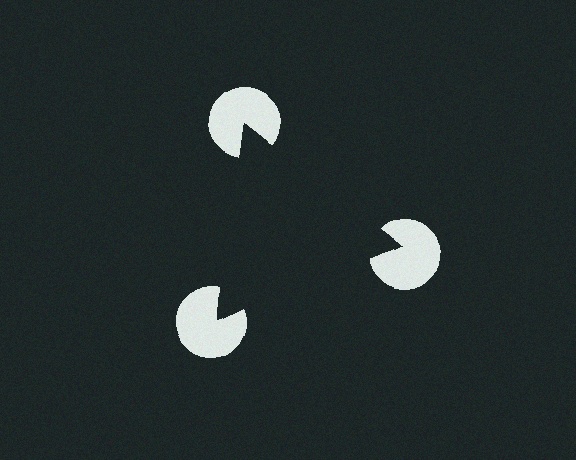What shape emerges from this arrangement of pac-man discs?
An illusory triangle — its edges are inferred from the aligned wedge cuts in the pac-man discs, not physically drawn.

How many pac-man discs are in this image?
There are 3 — one at each vertex of the illusory triangle.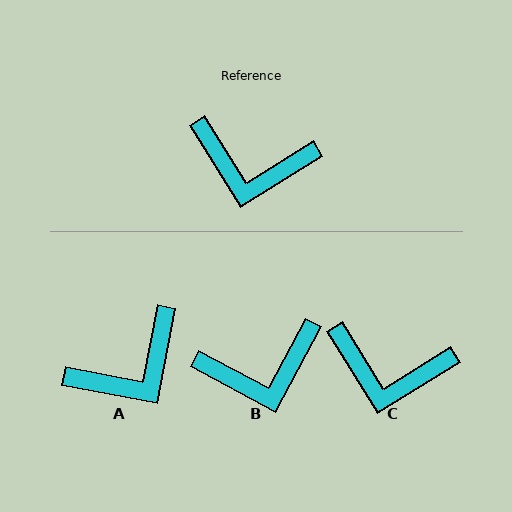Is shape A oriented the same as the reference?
No, it is off by about 47 degrees.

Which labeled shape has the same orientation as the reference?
C.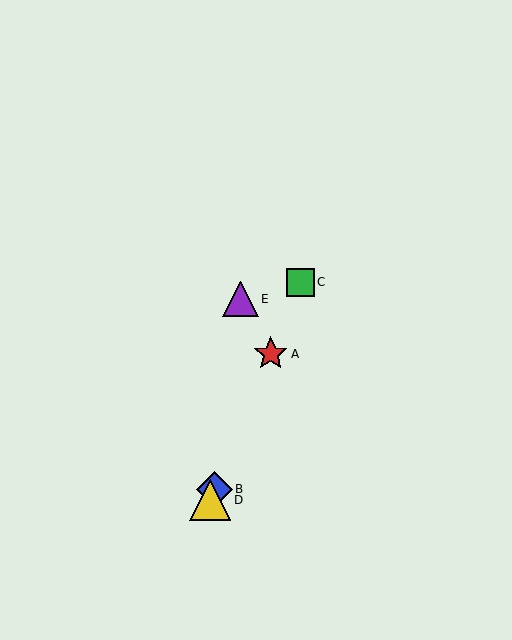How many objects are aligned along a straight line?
4 objects (A, B, C, D) are aligned along a straight line.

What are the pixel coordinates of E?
Object E is at (241, 299).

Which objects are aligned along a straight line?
Objects A, B, C, D are aligned along a straight line.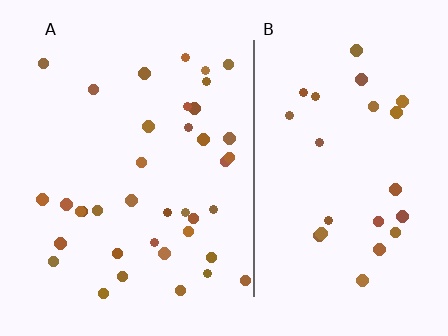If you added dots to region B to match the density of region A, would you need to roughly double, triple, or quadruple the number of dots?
Approximately double.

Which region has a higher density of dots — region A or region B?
A (the left).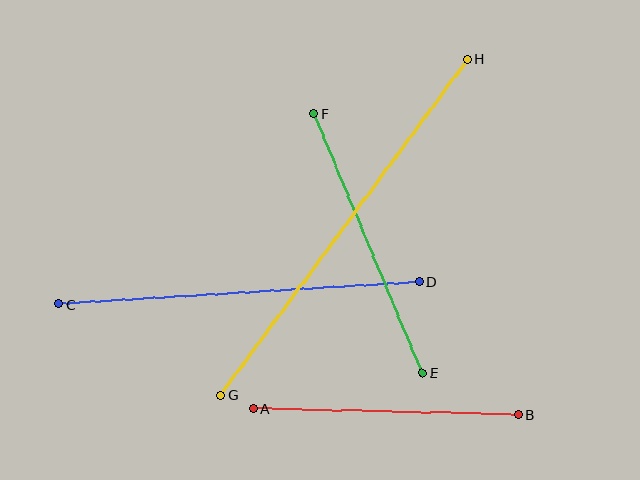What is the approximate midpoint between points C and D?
The midpoint is at approximately (239, 293) pixels.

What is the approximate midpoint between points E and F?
The midpoint is at approximately (368, 243) pixels.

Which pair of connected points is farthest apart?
Points G and H are farthest apart.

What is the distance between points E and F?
The distance is approximately 281 pixels.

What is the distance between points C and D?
The distance is approximately 361 pixels.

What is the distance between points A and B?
The distance is approximately 265 pixels.